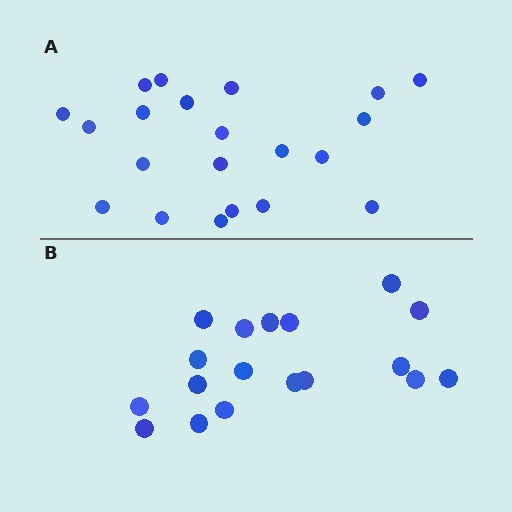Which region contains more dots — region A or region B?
Region A (the top region) has more dots.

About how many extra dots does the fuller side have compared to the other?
Region A has just a few more — roughly 2 or 3 more dots than region B.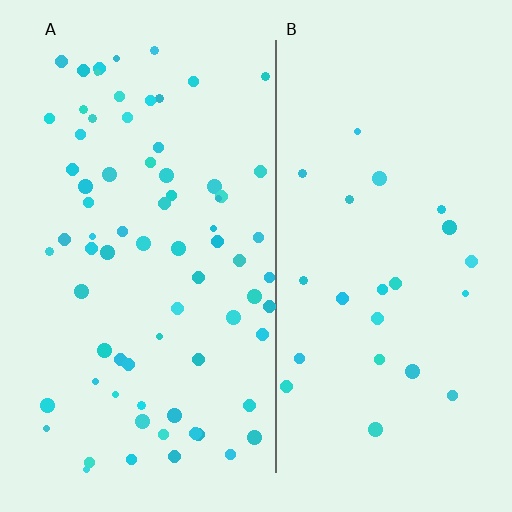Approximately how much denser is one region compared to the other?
Approximately 3.1× — region A over region B.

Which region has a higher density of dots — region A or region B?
A (the left).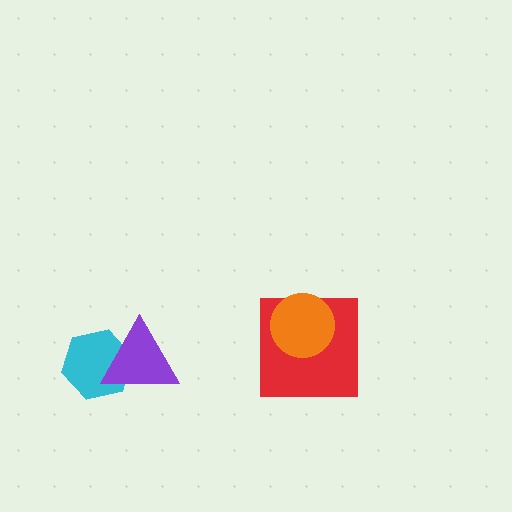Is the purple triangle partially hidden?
No, no other shape covers it.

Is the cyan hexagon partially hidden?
Yes, it is partially covered by another shape.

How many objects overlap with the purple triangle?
1 object overlaps with the purple triangle.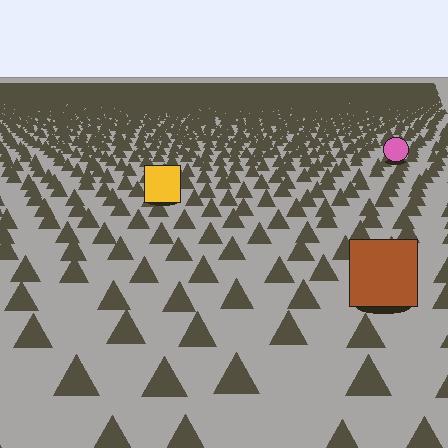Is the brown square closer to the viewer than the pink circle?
Yes. The brown square is closer — you can tell from the texture gradient: the ground texture is coarser near it.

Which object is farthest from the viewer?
The pink circle is farthest from the viewer. It appears smaller and the ground texture around it is denser.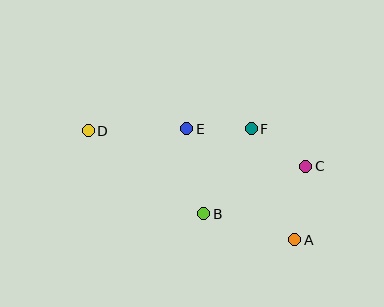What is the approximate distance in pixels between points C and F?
The distance between C and F is approximately 66 pixels.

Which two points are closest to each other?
Points E and F are closest to each other.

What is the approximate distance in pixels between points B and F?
The distance between B and F is approximately 97 pixels.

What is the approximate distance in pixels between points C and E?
The distance between C and E is approximately 125 pixels.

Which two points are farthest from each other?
Points A and D are farthest from each other.